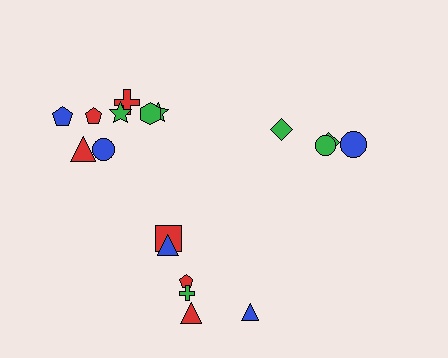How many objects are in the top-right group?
There are 4 objects.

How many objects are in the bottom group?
There are 6 objects.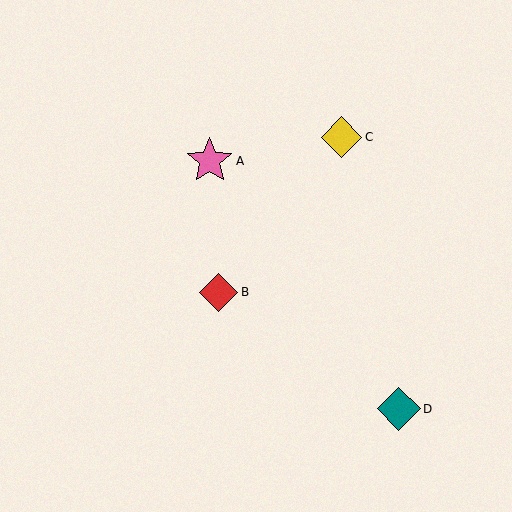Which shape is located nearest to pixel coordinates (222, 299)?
The red diamond (labeled B) at (219, 293) is nearest to that location.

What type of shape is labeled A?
Shape A is a pink star.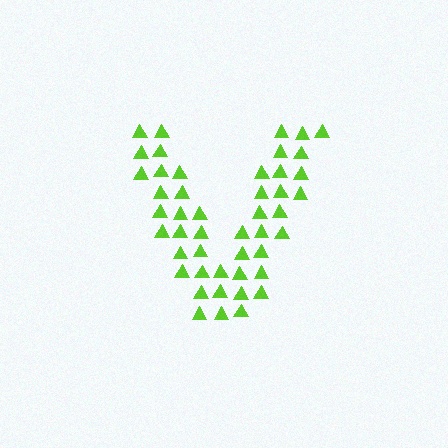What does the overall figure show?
The overall figure shows the letter V.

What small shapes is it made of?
It is made of small triangles.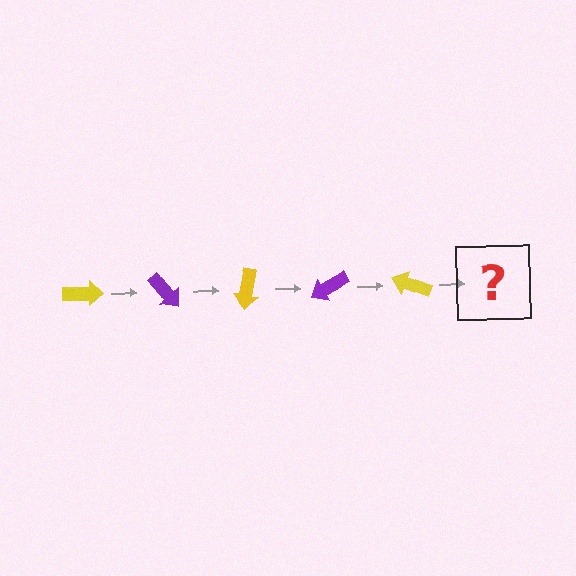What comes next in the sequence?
The next element should be a purple arrow, rotated 250 degrees from the start.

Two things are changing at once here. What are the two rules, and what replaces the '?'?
The two rules are that it rotates 50 degrees each step and the color cycles through yellow and purple. The '?' should be a purple arrow, rotated 250 degrees from the start.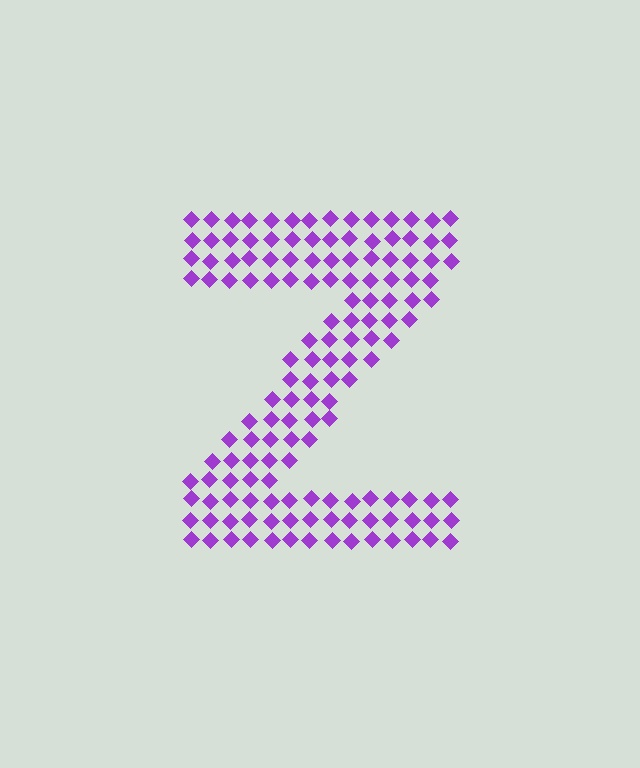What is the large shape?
The large shape is the letter Z.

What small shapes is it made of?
It is made of small diamonds.